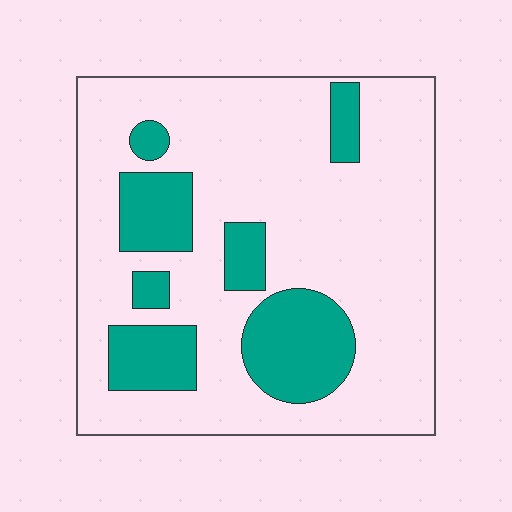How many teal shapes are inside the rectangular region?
7.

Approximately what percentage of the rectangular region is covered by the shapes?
Approximately 25%.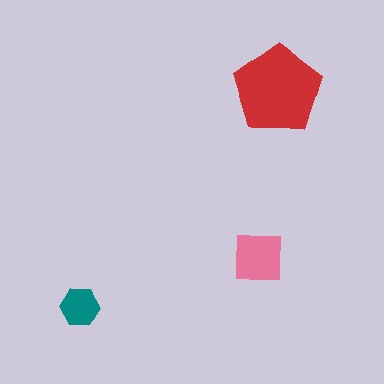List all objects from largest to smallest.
The red pentagon, the pink square, the teal hexagon.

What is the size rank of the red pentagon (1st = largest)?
1st.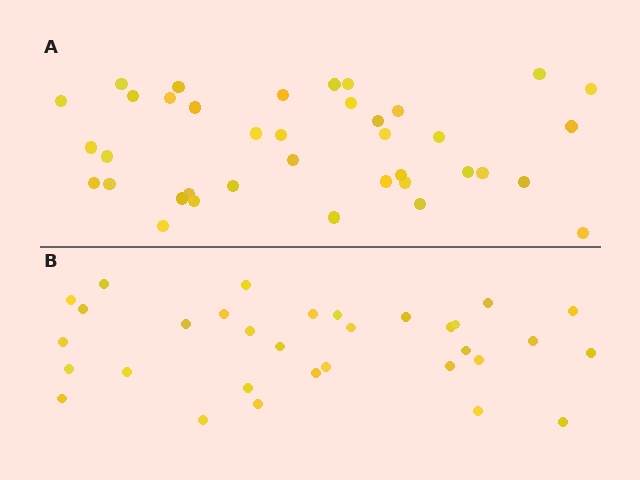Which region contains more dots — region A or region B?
Region A (the top region) has more dots.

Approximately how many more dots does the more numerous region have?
Region A has about 6 more dots than region B.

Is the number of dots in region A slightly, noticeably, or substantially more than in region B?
Region A has only slightly more — the two regions are fairly close. The ratio is roughly 1.2 to 1.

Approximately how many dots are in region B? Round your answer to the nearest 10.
About 30 dots. (The exact count is 32, which rounds to 30.)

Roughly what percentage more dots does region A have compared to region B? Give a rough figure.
About 20% more.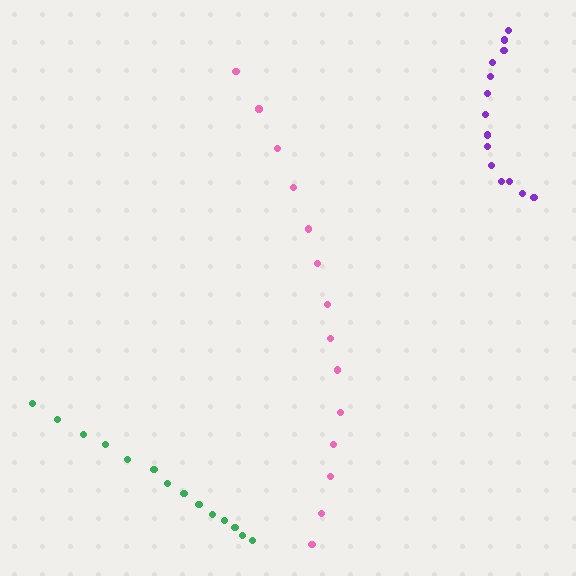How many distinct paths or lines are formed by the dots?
There are 3 distinct paths.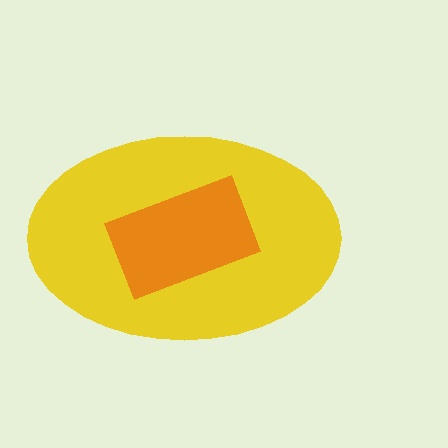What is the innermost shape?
The orange rectangle.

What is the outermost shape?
The yellow ellipse.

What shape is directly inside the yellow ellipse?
The orange rectangle.